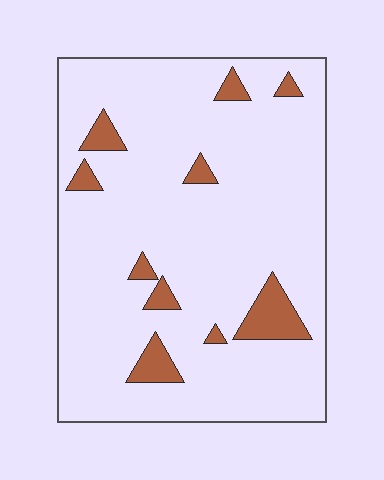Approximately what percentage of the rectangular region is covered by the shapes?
Approximately 10%.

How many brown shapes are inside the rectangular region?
10.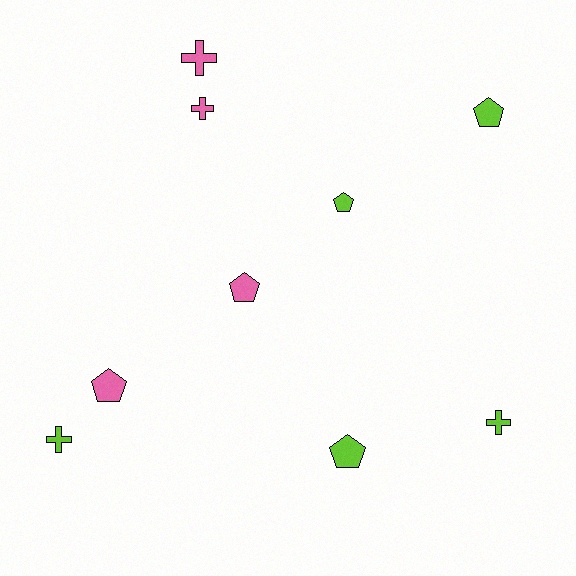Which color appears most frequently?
Lime, with 5 objects.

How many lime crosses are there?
There are 2 lime crosses.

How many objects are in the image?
There are 9 objects.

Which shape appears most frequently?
Pentagon, with 5 objects.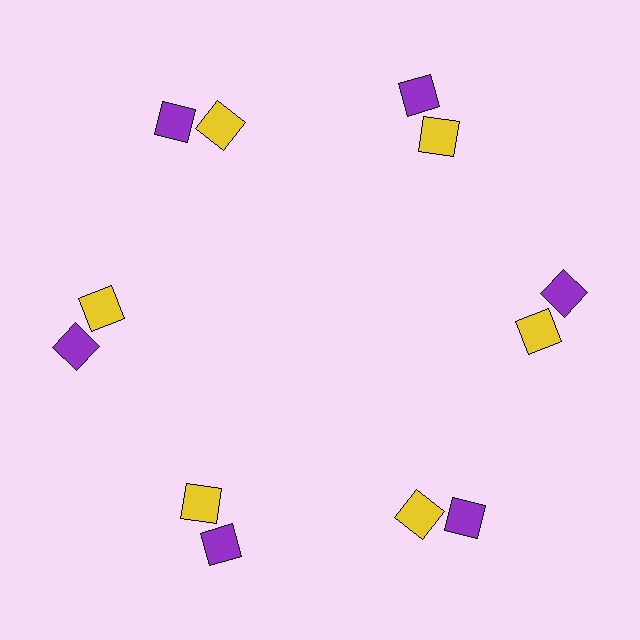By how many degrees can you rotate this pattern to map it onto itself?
The pattern maps onto itself every 60 degrees of rotation.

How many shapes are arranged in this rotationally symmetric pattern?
There are 12 shapes, arranged in 6 groups of 2.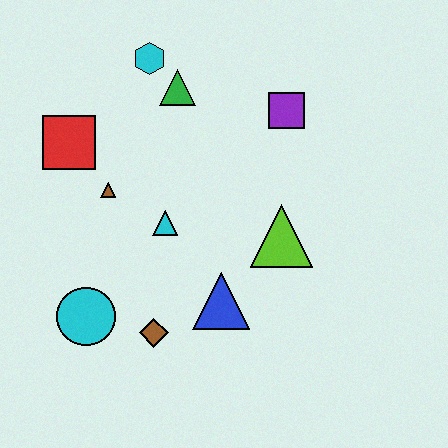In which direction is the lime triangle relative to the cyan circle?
The lime triangle is to the right of the cyan circle.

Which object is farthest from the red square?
The lime triangle is farthest from the red square.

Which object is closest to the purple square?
The green triangle is closest to the purple square.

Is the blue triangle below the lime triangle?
Yes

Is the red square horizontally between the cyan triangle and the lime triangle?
No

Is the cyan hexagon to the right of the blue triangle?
No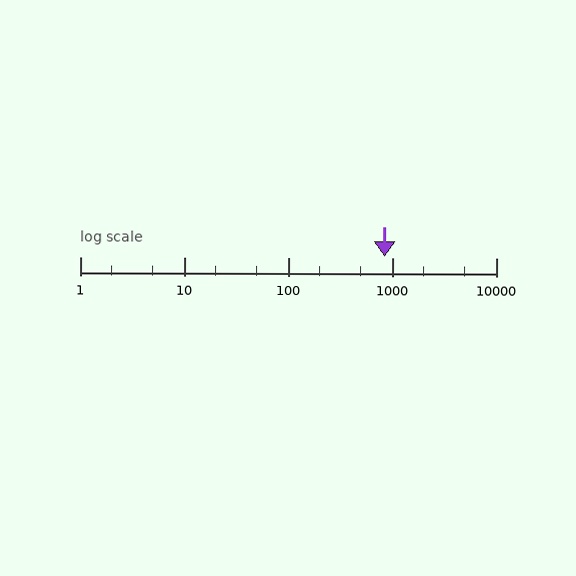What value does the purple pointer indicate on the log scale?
The pointer indicates approximately 840.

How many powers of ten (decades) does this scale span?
The scale spans 4 decades, from 1 to 10000.